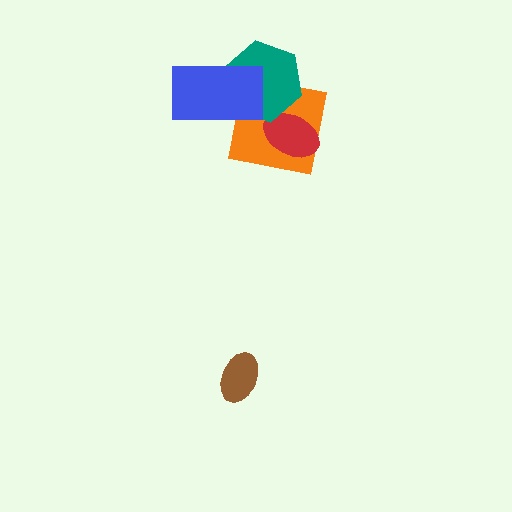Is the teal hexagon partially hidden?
Yes, it is partially covered by another shape.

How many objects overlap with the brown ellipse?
0 objects overlap with the brown ellipse.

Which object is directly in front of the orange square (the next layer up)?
The red ellipse is directly in front of the orange square.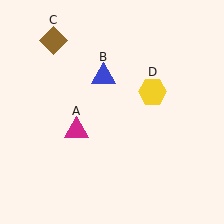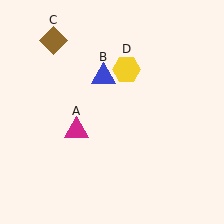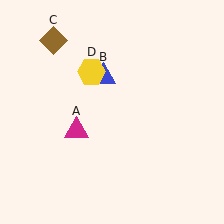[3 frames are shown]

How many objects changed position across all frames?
1 object changed position: yellow hexagon (object D).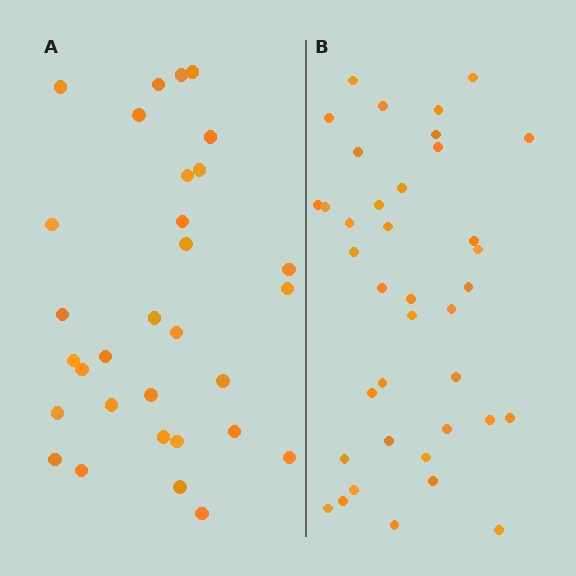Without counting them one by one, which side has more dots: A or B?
Region B (the right region) has more dots.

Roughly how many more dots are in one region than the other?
Region B has roughly 8 or so more dots than region A.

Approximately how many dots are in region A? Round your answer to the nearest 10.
About 30 dots. (The exact count is 31, which rounds to 30.)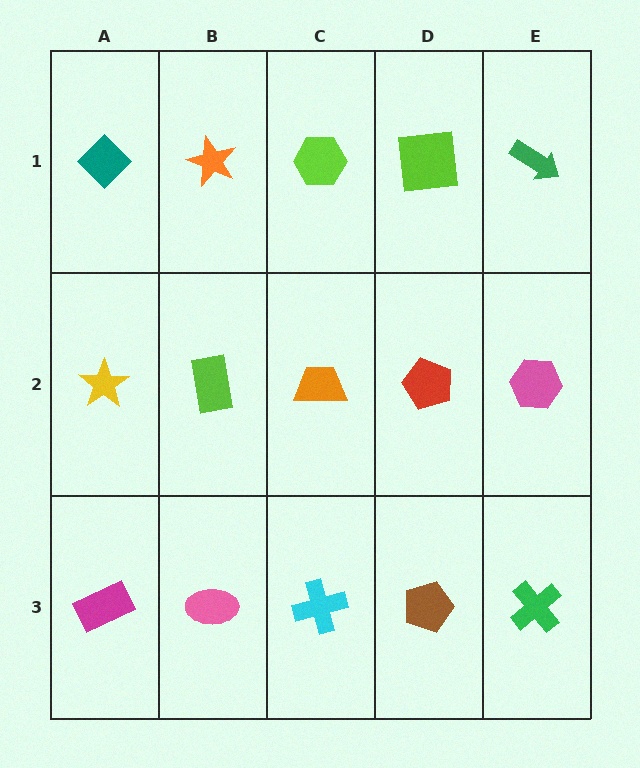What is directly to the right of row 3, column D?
A green cross.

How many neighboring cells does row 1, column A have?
2.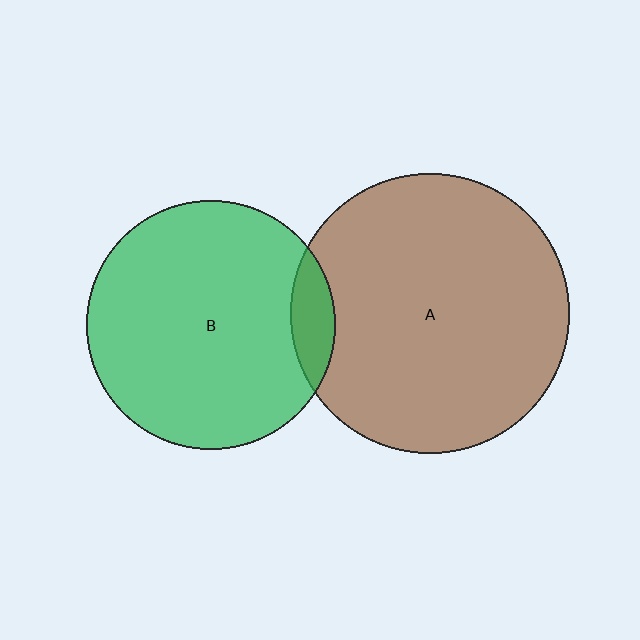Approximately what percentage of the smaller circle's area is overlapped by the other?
Approximately 10%.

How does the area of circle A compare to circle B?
Approximately 1.3 times.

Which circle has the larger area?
Circle A (brown).